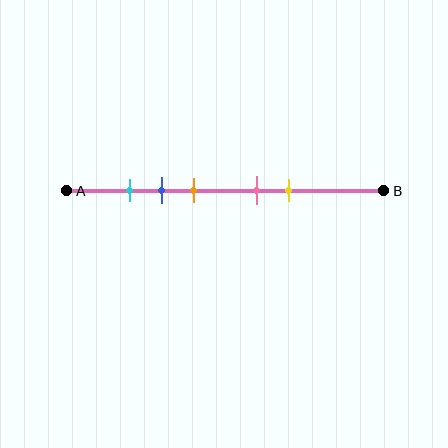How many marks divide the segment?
There are 5 marks dividing the segment.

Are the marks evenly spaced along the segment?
No, the marks are not evenly spaced.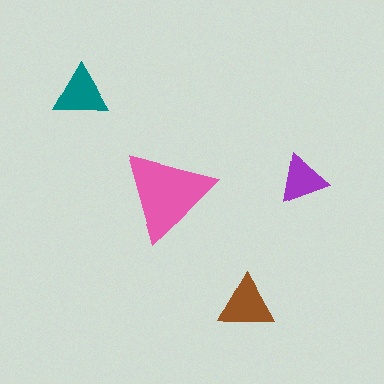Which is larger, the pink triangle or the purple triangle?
The pink one.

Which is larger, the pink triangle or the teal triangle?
The pink one.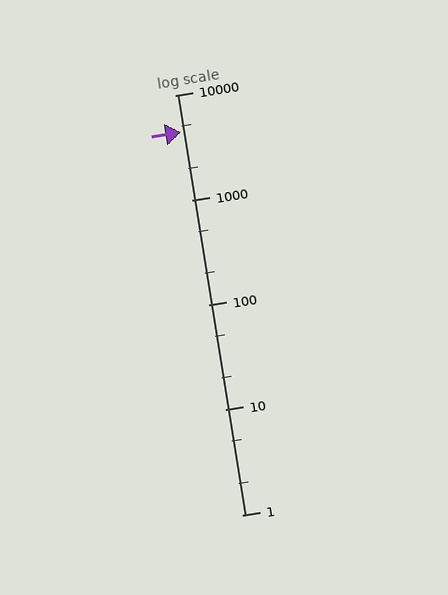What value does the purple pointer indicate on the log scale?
The pointer indicates approximately 4400.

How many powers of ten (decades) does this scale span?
The scale spans 4 decades, from 1 to 10000.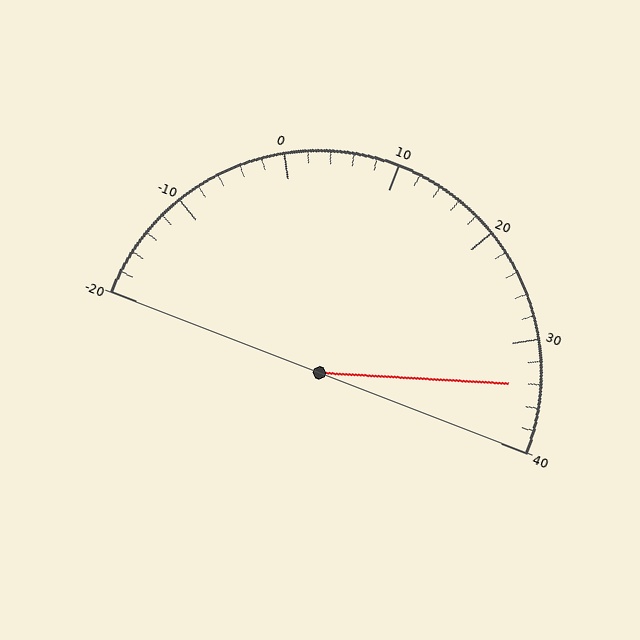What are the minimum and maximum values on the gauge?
The gauge ranges from -20 to 40.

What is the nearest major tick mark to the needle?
The nearest major tick mark is 30.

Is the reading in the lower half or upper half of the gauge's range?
The reading is in the upper half of the range (-20 to 40).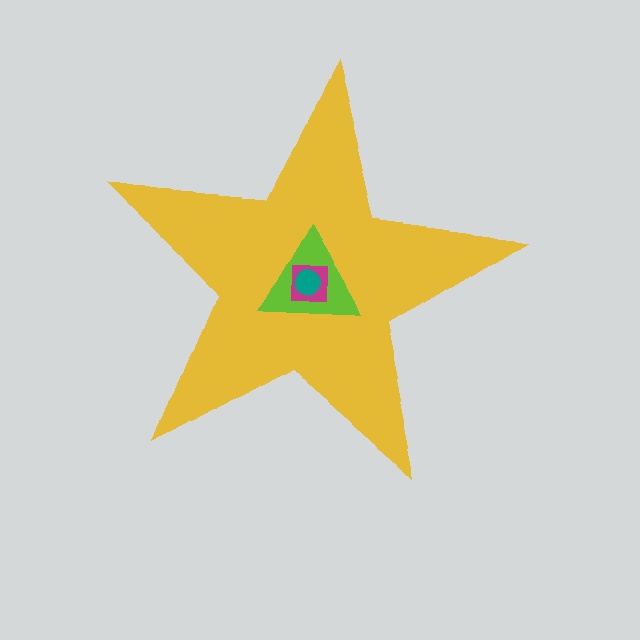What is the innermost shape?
The teal circle.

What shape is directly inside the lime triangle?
The magenta square.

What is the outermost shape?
The yellow star.